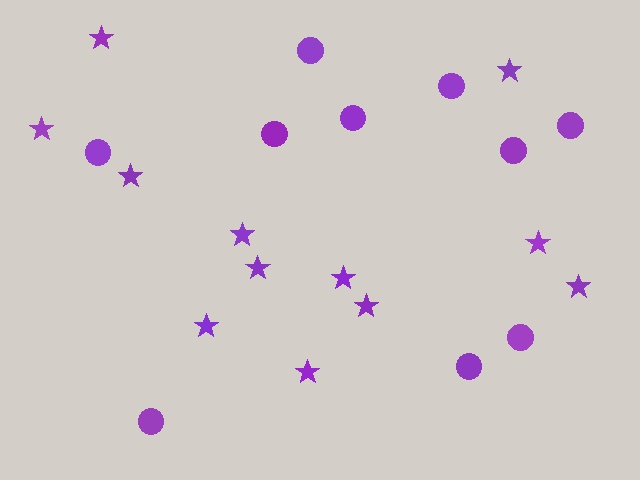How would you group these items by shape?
There are 2 groups: one group of circles (10) and one group of stars (12).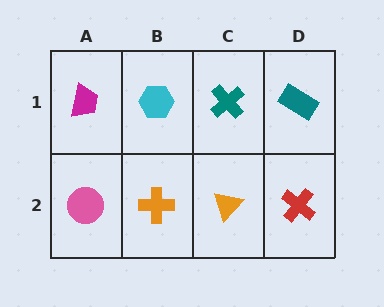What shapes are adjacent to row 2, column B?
A cyan hexagon (row 1, column B), a pink circle (row 2, column A), an orange triangle (row 2, column C).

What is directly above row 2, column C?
A teal cross.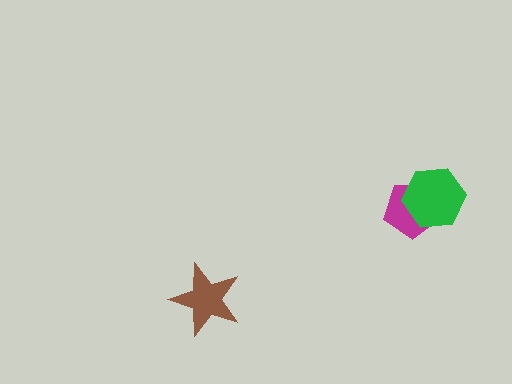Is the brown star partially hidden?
No, no other shape covers it.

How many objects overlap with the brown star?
0 objects overlap with the brown star.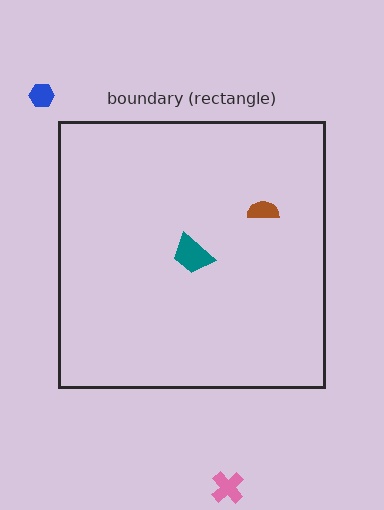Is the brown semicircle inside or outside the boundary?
Inside.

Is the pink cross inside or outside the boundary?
Outside.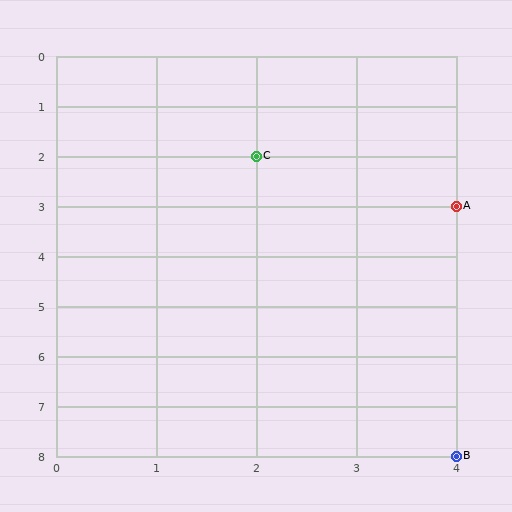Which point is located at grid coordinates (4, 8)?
Point B is at (4, 8).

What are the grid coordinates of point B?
Point B is at grid coordinates (4, 8).